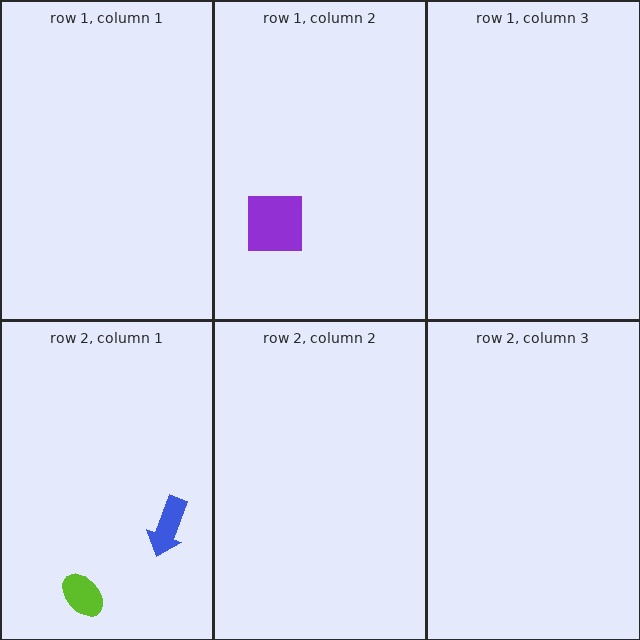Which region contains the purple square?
The row 1, column 2 region.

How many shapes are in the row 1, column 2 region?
1.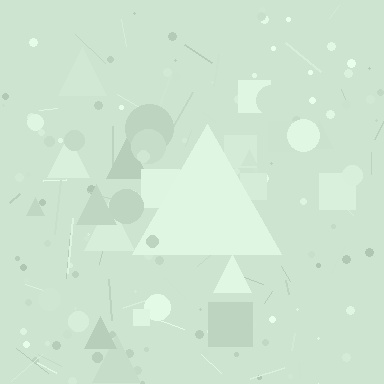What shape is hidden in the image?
A triangle is hidden in the image.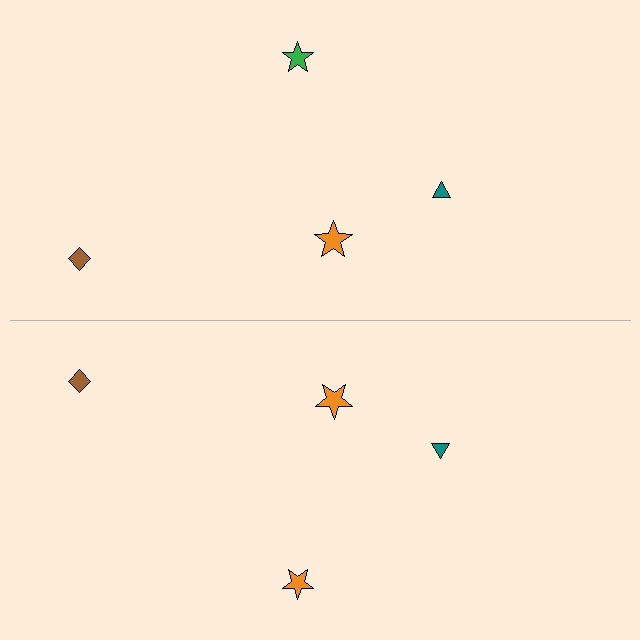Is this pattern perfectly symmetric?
No, the pattern is not perfectly symmetric. The orange star on the bottom side breaks the symmetry — its mirror counterpart is green.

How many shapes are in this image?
There are 8 shapes in this image.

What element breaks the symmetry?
The orange star on the bottom side breaks the symmetry — its mirror counterpart is green.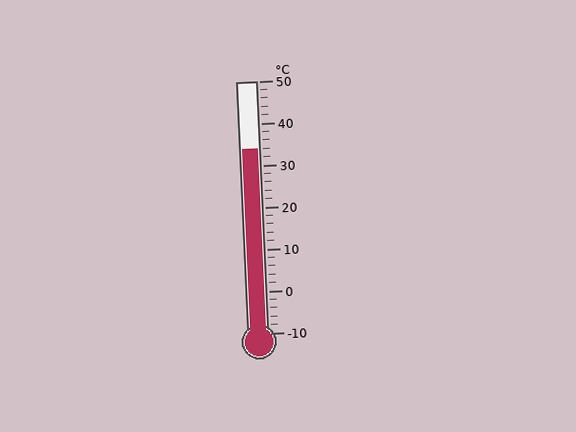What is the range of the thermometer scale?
The thermometer scale ranges from -10°C to 50°C.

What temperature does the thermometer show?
The thermometer shows approximately 34°C.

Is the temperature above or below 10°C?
The temperature is above 10°C.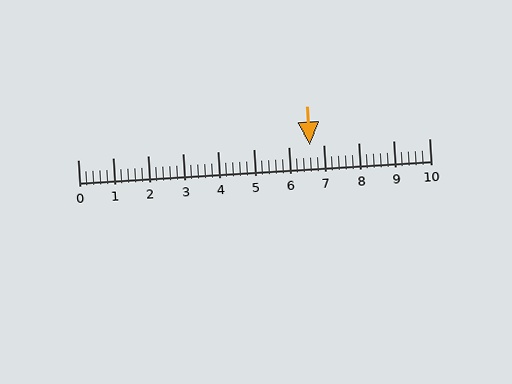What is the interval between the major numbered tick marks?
The major tick marks are spaced 1 units apart.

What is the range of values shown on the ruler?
The ruler shows values from 0 to 10.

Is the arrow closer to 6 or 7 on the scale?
The arrow is closer to 7.